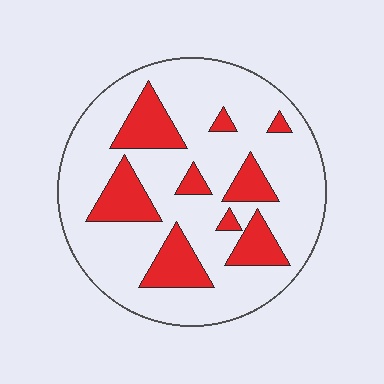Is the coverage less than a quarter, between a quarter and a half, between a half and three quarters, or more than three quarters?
Less than a quarter.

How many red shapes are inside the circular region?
9.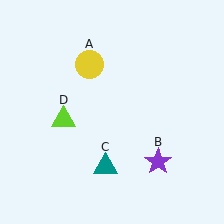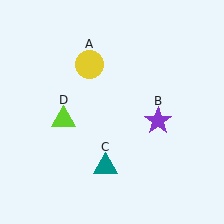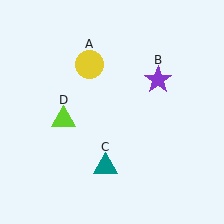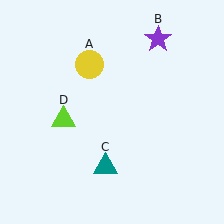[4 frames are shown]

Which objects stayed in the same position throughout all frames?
Yellow circle (object A) and teal triangle (object C) and lime triangle (object D) remained stationary.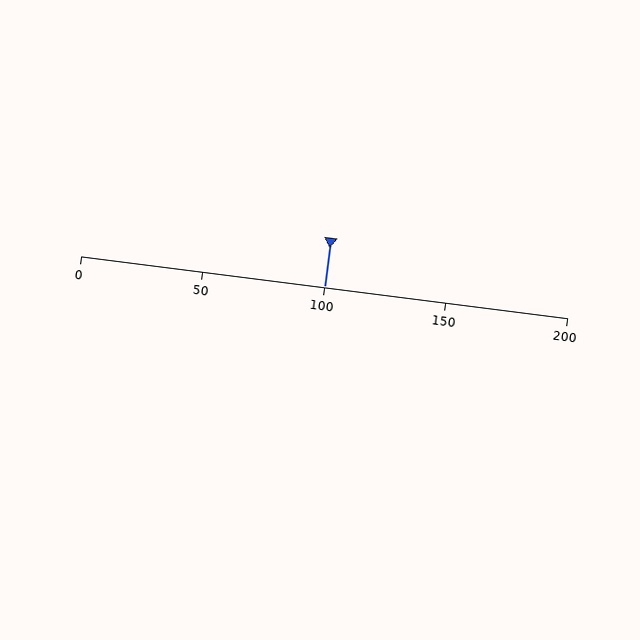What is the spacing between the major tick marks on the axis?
The major ticks are spaced 50 apart.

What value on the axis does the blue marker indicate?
The marker indicates approximately 100.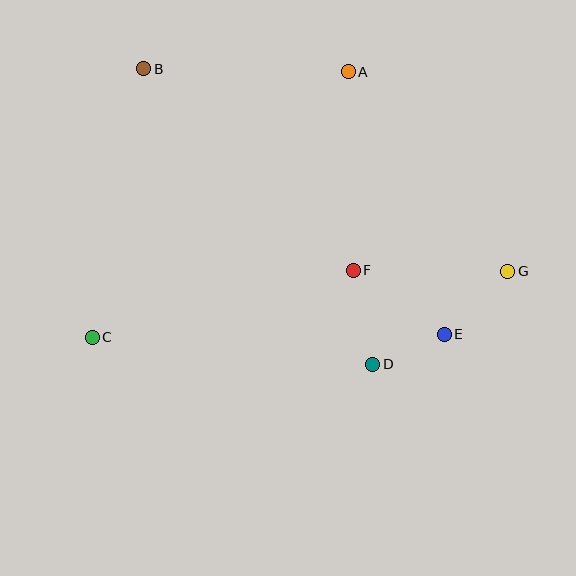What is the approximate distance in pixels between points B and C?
The distance between B and C is approximately 274 pixels.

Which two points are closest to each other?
Points D and E are closest to each other.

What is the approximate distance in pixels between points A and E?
The distance between A and E is approximately 279 pixels.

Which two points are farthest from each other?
Points C and G are farthest from each other.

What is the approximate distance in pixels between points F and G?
The distance between F and G is approximately 155 pixels.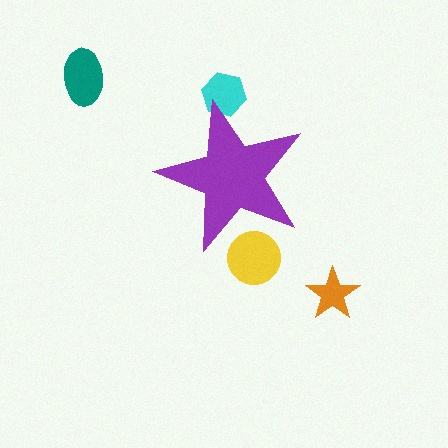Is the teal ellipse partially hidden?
No, the teal ellipse is fully visible.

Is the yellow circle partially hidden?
Yes, the yellow circle is partially hidden behind the purple star.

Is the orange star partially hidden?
No, the orange star is fully visible.